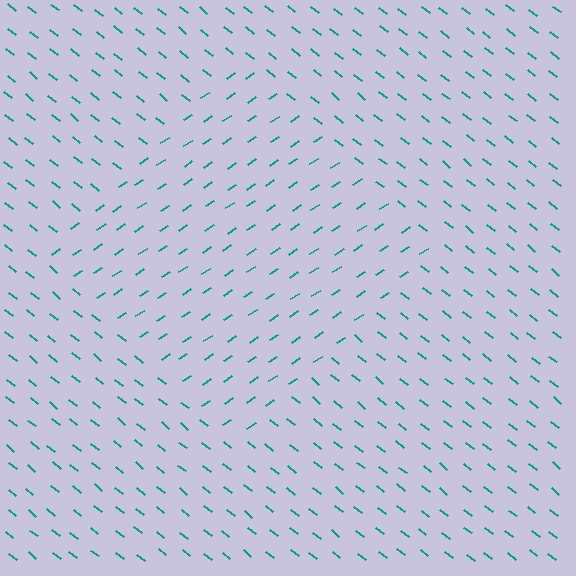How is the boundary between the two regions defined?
The boundary is defined purely by a change in line orientation (approximately 72 degrees difference). All lines are the same color and thickness.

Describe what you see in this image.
The image is filled with small teal line segments. A diamond region in the image has lines oriented differently from the surrounding lines, creating a visible texture boundary.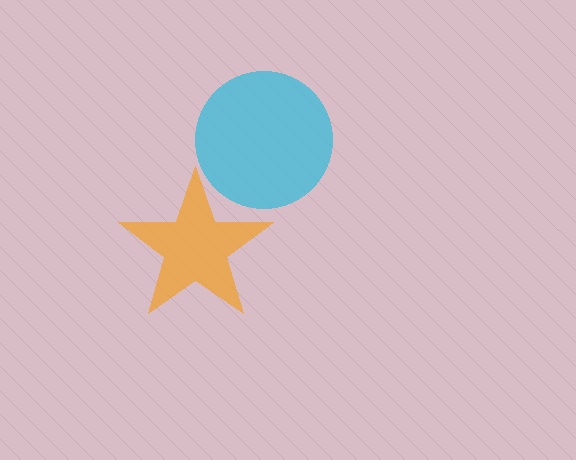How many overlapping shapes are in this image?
There are 2 overlapping shapes in the image.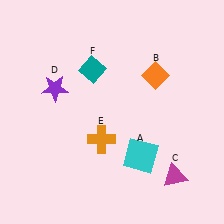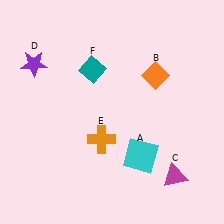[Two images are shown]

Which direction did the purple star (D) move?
The purple star (D) moved up.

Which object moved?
The purple star (D) moved up.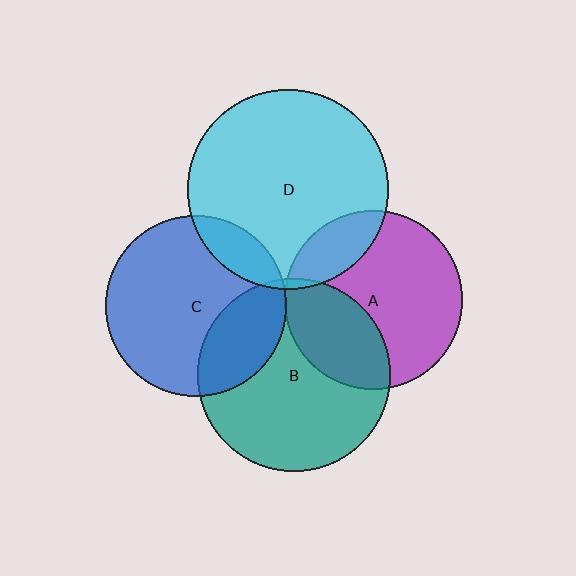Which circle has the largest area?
Circle D (cyan).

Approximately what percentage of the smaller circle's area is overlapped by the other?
Approximately 5%.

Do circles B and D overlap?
Yes.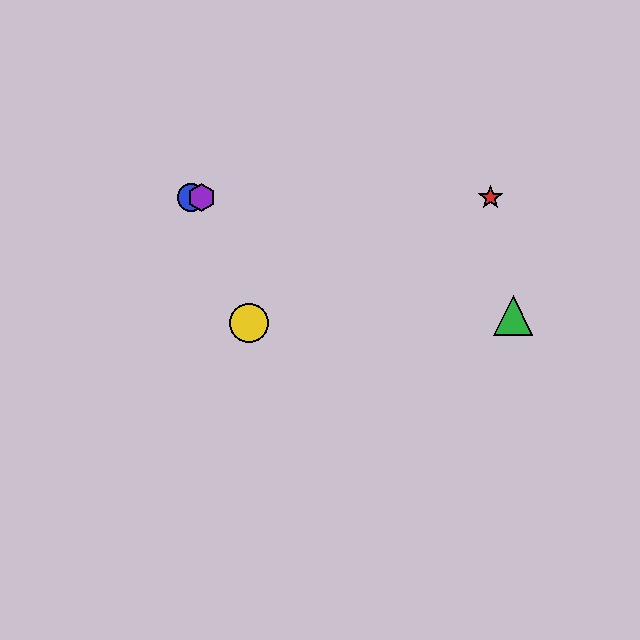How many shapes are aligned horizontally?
3 shapes (the red star, the blue circle, the purple hexagon) are aligned horizontally.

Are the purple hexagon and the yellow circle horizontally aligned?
No, the purple hexagon is at y≈197 and the yellow circle is at y≈323.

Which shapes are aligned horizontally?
The red star, the blue circle, the purple hexagon are aligned horizontally.